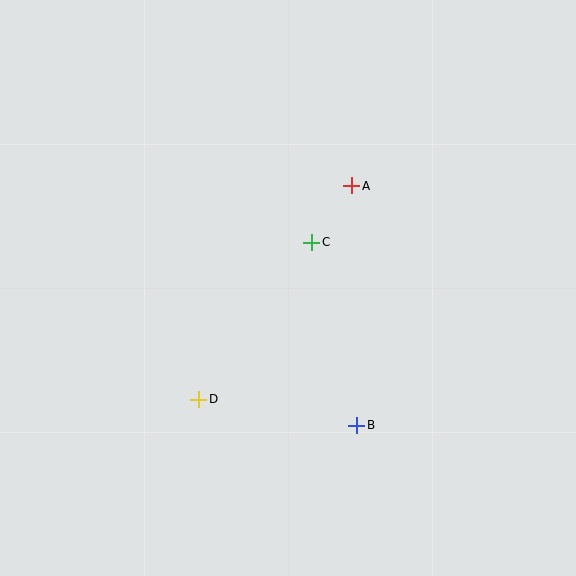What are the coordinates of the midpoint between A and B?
The midpoint between A and B is at (354, 305).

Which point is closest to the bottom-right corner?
Point B is closest to the bottom-right corner.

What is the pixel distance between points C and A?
The distance between C and A is 69 pixels.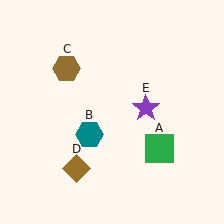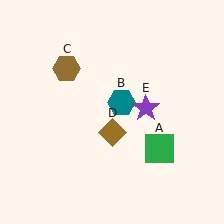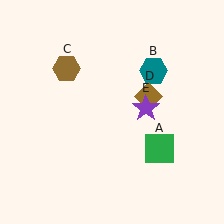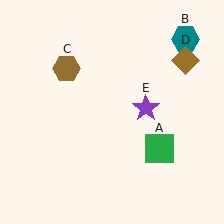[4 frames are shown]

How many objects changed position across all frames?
2 objects changed position: teal hexagon (object B), brown diamond (object D).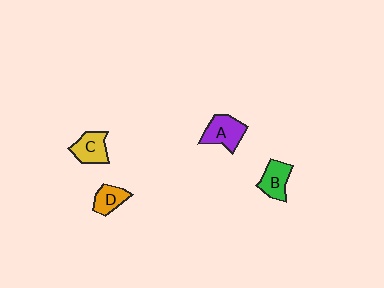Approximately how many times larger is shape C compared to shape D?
Approximately 1.3 times.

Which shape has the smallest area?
Shape D (orange).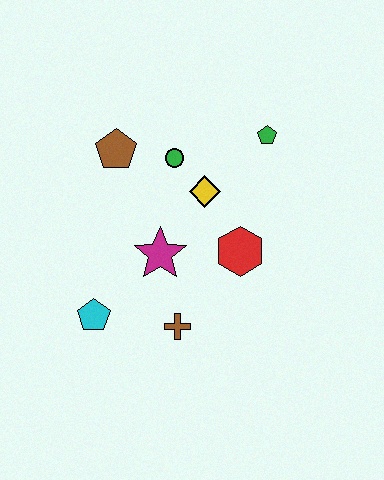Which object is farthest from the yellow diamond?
The cyan pentagon is farthest from the yellow diamond.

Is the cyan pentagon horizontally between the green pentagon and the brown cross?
No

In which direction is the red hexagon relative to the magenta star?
The red hexagon is to the right of the magenta star.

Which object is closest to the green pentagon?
The yellow diamond is closest to the green pentagon.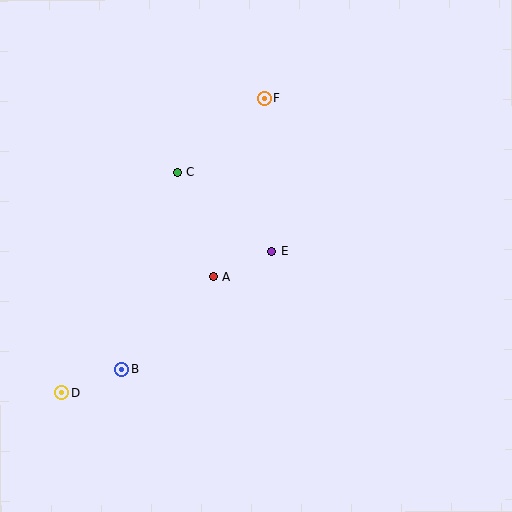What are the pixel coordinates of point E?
Point E is at (272, 251).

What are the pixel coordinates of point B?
Point B is at (122, 370).